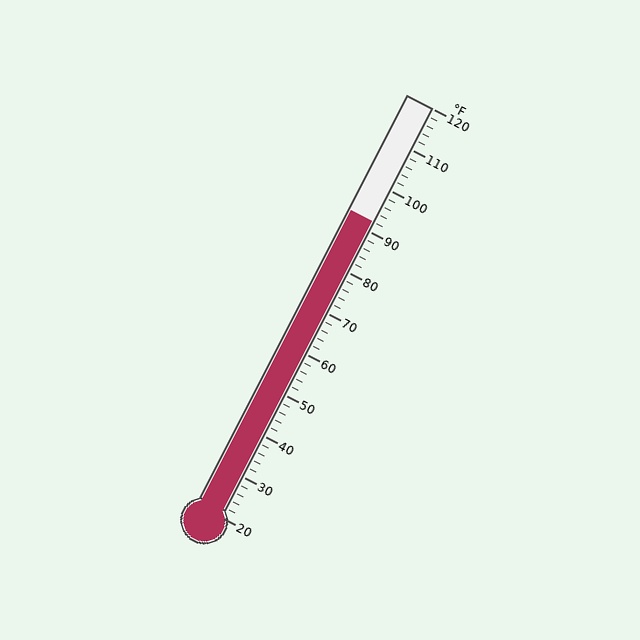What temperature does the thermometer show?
The thermometer shows approximately 92°F.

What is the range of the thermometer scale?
The thermometer scale ranges from 20°F to 120°F.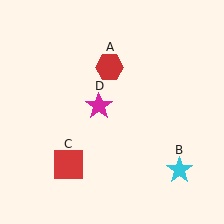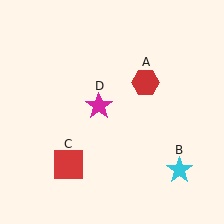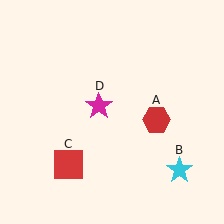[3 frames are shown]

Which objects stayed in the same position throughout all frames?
Cyan star (object B) and red square (object C) and magenta star (object D) remained stationary.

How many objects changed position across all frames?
1 object changed position: red hexagon (object A).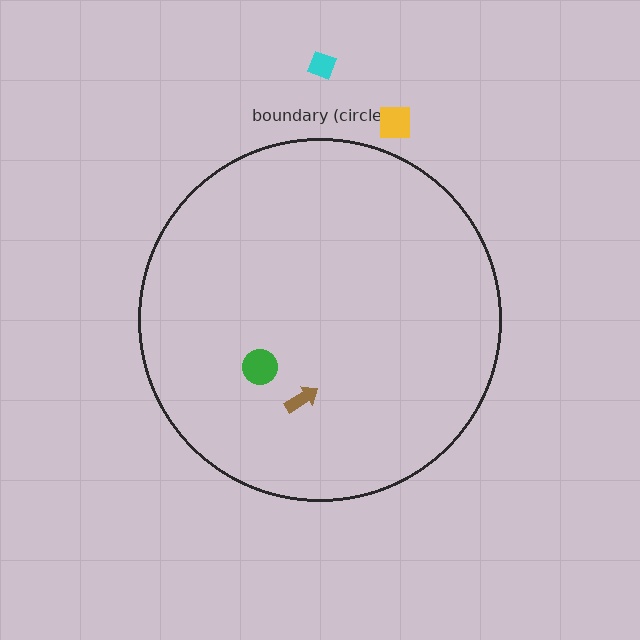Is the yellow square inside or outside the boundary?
Outside.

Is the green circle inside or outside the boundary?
Inside.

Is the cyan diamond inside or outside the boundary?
Outside.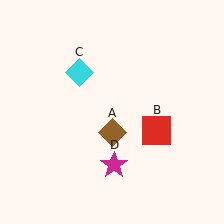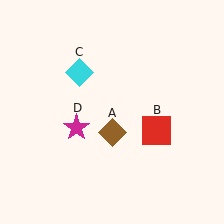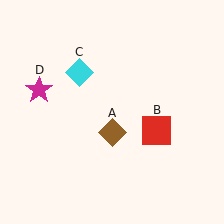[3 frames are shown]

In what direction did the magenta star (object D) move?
The magenta star (object D) moved up and to the left.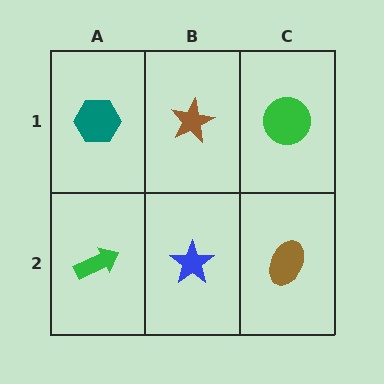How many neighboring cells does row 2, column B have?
3.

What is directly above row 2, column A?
A teal hexagon.